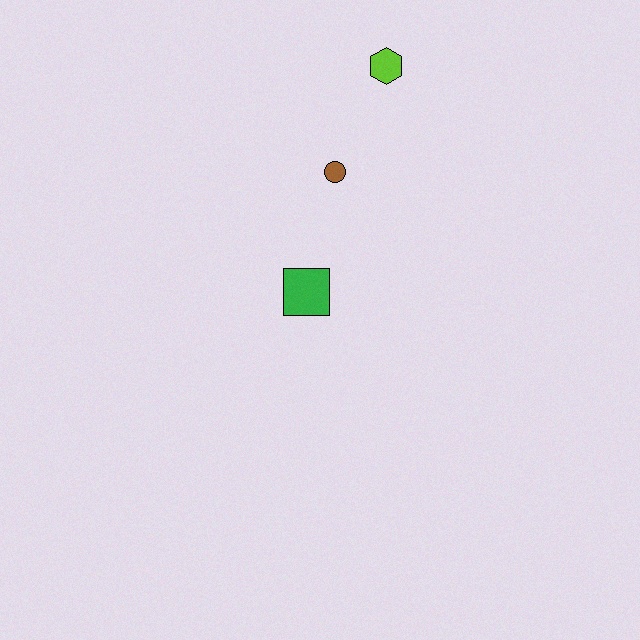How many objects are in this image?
There are 3 objects.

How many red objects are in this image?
There are no red objects.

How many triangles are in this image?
There are no triangles.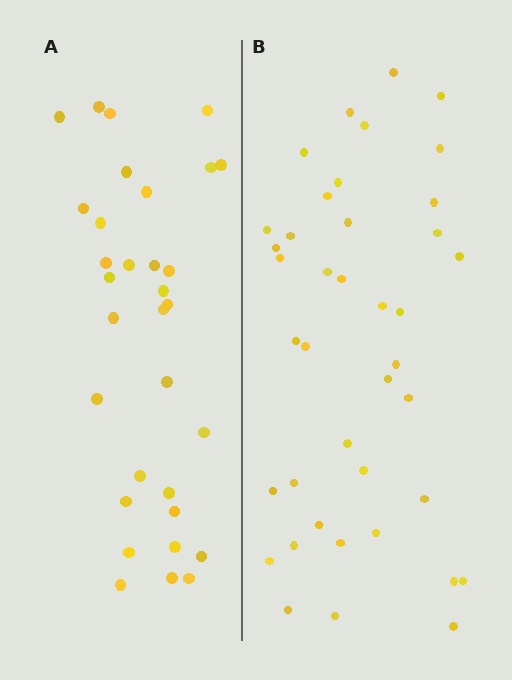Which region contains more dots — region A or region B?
Region B (the right region) has more dots.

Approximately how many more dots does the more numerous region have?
Region B has roughly 8 or so more dots than region A.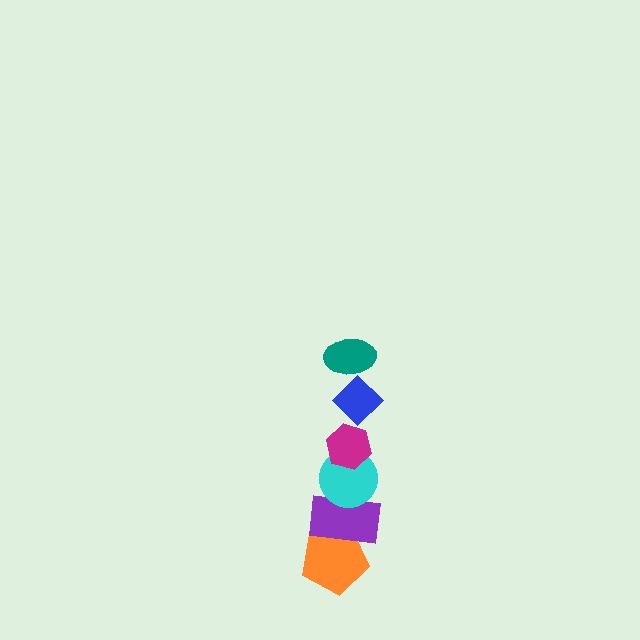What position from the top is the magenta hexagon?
The magenta hexagon is 3rd from the top.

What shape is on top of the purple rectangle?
The cyan circle is on top of the purple rectangle.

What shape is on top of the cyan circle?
The magenta hexagon is on top of the cyan circle.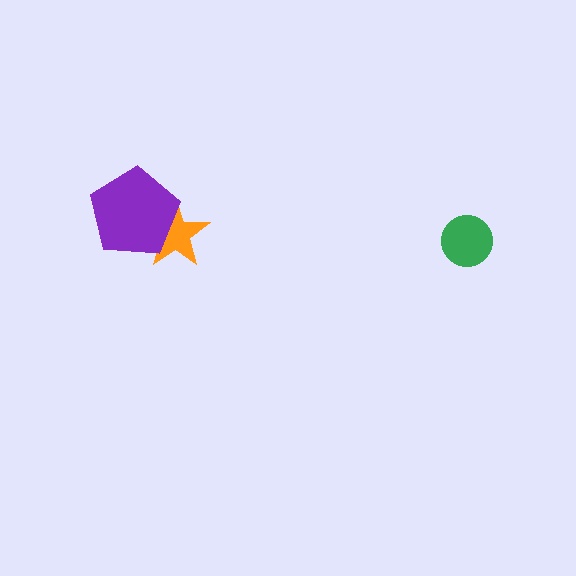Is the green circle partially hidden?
No, no other shape covers it.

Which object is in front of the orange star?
The purple pentagon is in front of the orange star.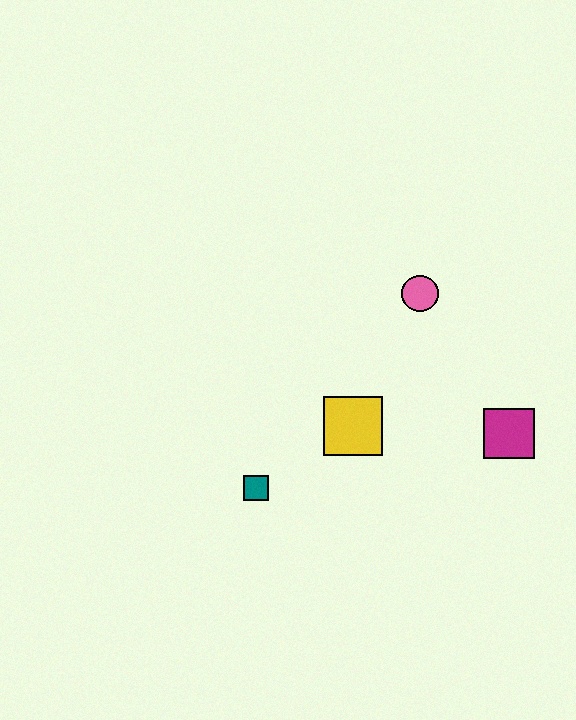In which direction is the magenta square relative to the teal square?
The magenta square is to the right of the teal square.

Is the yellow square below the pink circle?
Yes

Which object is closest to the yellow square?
The teal square is closest to the yellow square.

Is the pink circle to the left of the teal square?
No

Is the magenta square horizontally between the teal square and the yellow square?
No